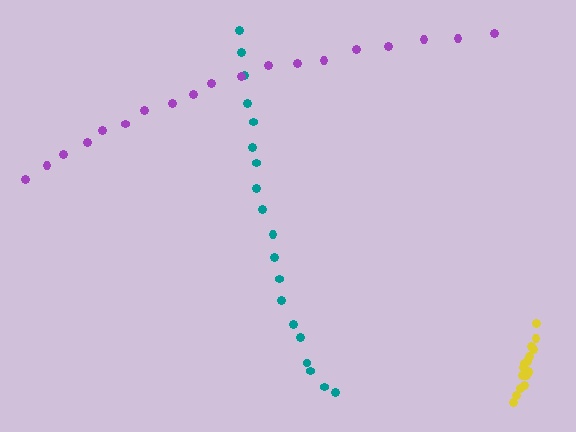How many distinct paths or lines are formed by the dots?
There are 3 distinct paths.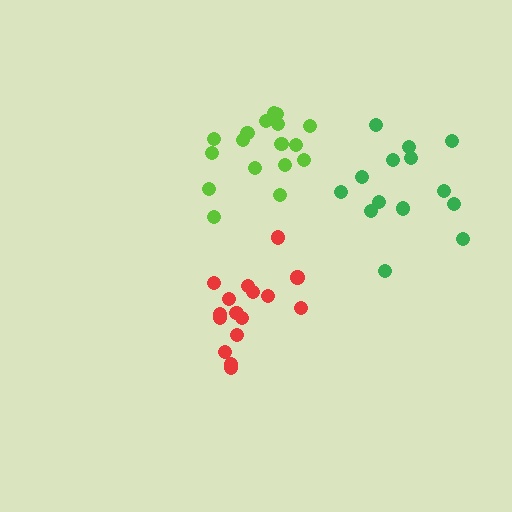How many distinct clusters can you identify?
There are 3 distinct clusters.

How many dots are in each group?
Group 1: 16 dots, Group 2: 17 dots, Group 3: 14 dots (47 total).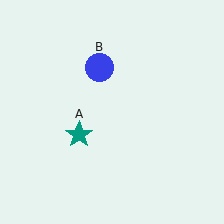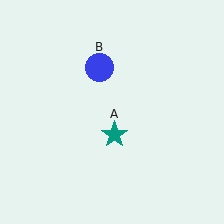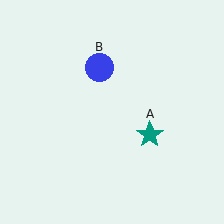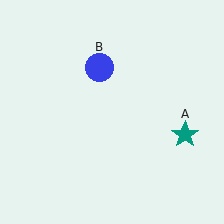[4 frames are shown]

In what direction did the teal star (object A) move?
The teal star (object A) moved right.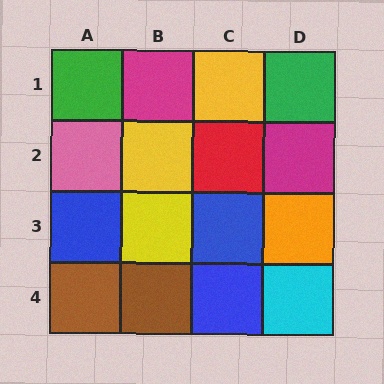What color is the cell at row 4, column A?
Brown.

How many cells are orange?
1 cell is orange.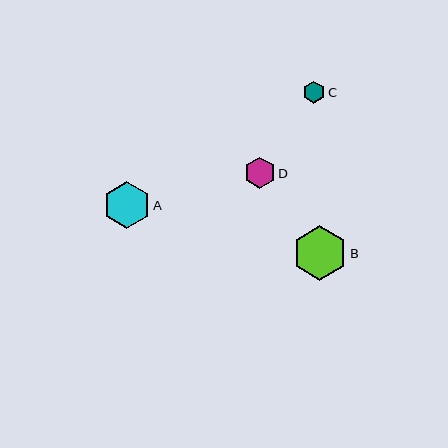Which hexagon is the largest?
Hexagon B is the largest with a size of approximately 54 pixels.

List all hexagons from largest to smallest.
From largest to smallest: B, A, D, C.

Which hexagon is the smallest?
Hexagon C is the smallest with a size of approximately 22 pixels.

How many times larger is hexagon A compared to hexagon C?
Hexagon A is approximately 2.1 times the size of hexagon C.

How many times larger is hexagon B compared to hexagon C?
Hexagon B is approximately 2.5 times the size of hexagon C.